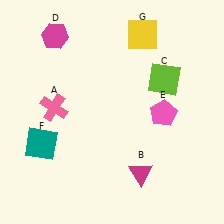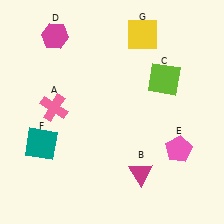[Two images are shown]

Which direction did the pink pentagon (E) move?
The pink pentagon (E) moved down.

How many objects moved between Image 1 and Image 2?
1 object moved between the two images.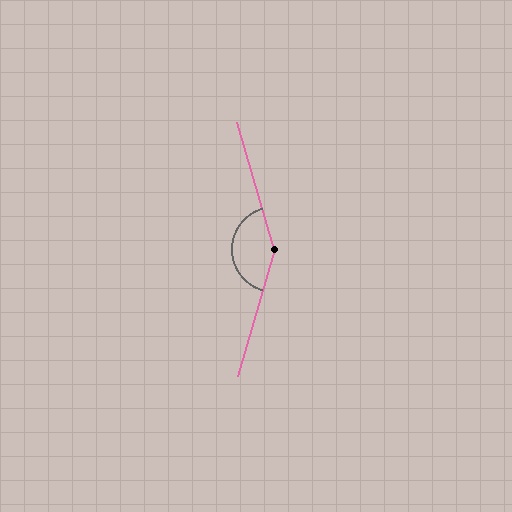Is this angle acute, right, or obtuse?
It is obtuse.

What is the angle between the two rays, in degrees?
Approximately 147 degrees.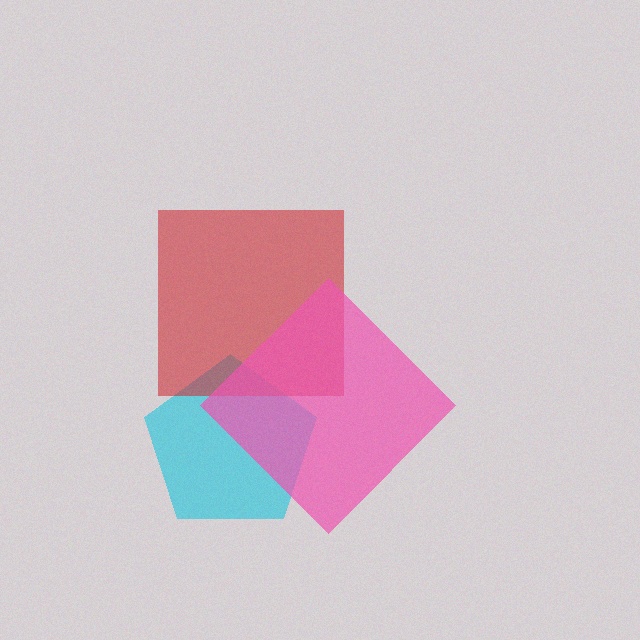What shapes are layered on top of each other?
The layered shapes are: a cyan pentagon, a red square, a pink diamond.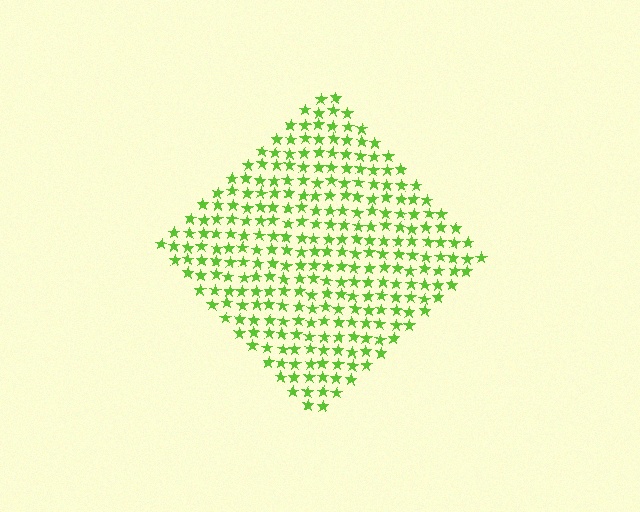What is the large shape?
The large shape is a diamond.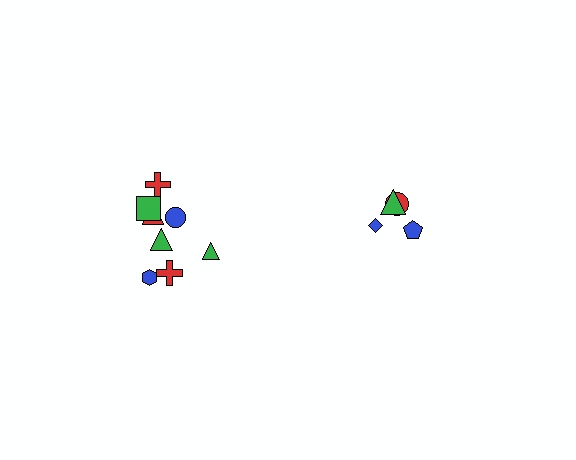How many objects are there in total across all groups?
There are 12 objects.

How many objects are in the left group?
There are 8 objects.